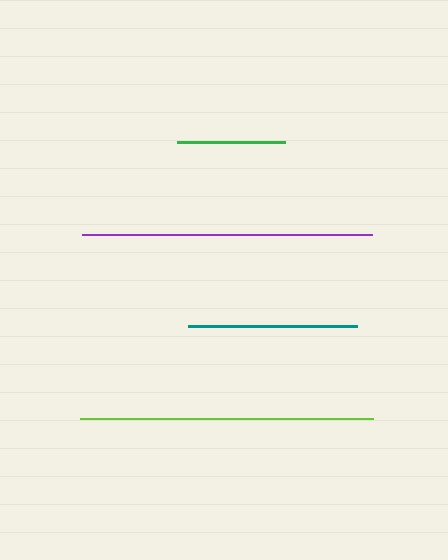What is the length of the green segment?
The green segment is approximately 109 pixels long.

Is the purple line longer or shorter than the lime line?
The lime line is longer than the purple line.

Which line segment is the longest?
The lime line is the longest at approximately 293 pixels.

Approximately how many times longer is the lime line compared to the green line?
The lime line is approximately 2.7 times the length of the green line.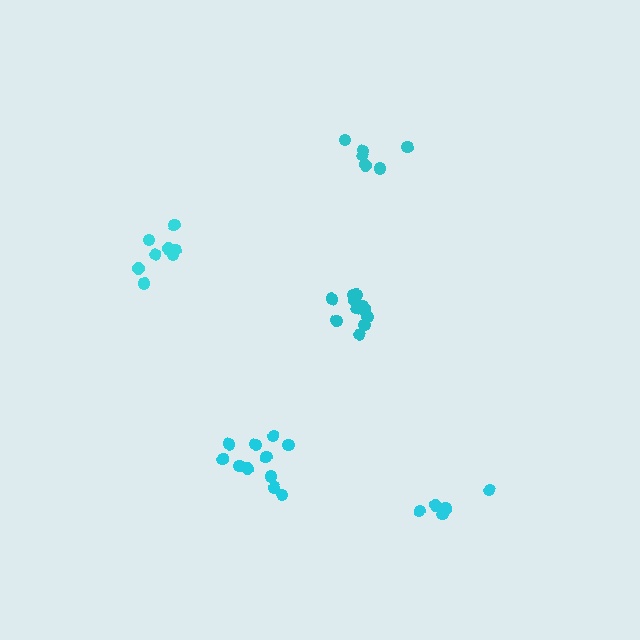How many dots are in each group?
Group 1: 11 dots, Group 2: 6 dots, Group 3: 8 dots, Group 4: 11 dots, Group 5: 6 dots (42 total).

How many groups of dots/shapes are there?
There are 5 groups.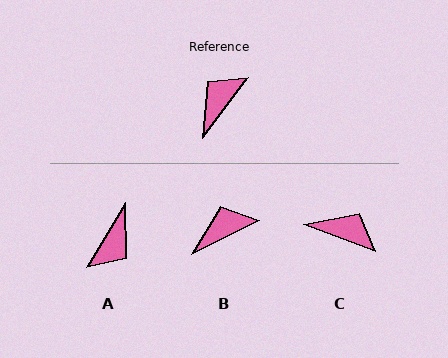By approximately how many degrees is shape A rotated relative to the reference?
Approximately 174 degrees clockwise.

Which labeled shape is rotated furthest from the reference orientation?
A, about 174 degrees away.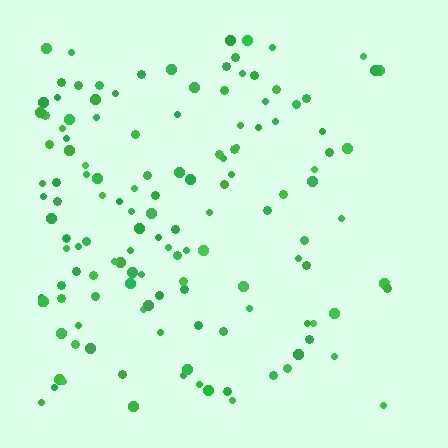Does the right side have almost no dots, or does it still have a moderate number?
Still a moderate number, just noticeably fewer than the left.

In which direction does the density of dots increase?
From right to left, with the left side densest.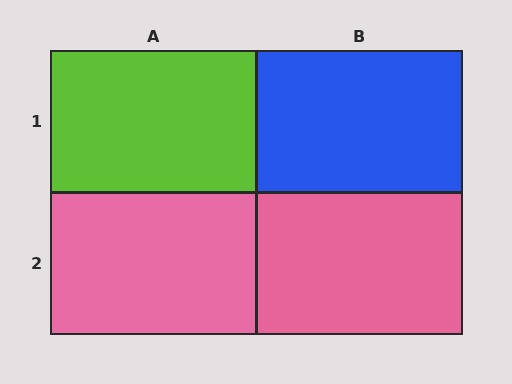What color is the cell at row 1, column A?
Lime.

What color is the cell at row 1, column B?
Blue.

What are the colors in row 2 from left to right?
Pink, pink.